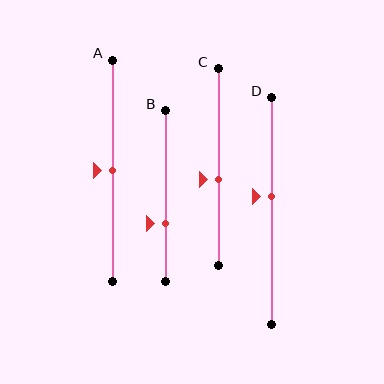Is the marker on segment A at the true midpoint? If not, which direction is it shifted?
Yes, the marker on segment A is at the true midpoint.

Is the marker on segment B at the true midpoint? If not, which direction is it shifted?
No, the marker on segment B is shifted downward by about 16% of the segment length.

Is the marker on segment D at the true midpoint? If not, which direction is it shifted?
No, the marker on segment D is shifted upward by about 6% of the segment length.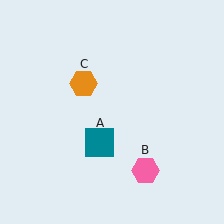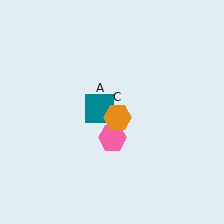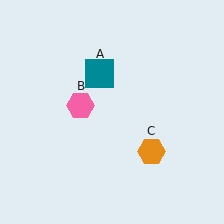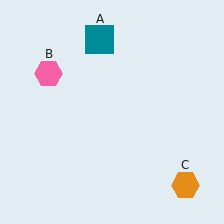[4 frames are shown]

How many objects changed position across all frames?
3 objects changed position: teal square (object A), pink hexagon (object B), orange hexagon (object C).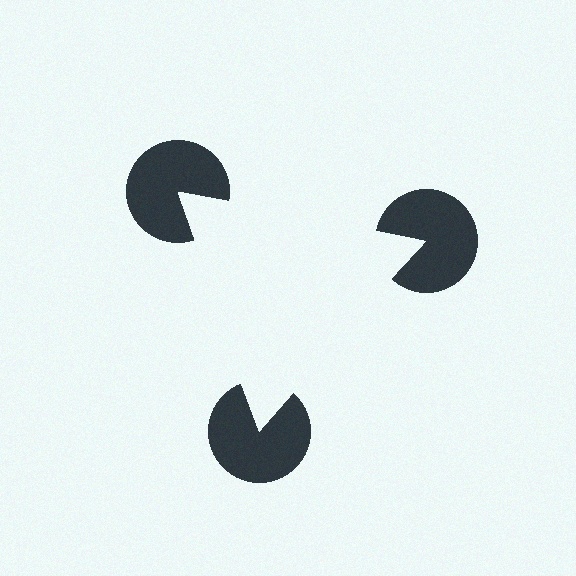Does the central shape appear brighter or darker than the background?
It typically appears slightly brighter than the background, even though no actual brightness change is drawn.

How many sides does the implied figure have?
3 sides.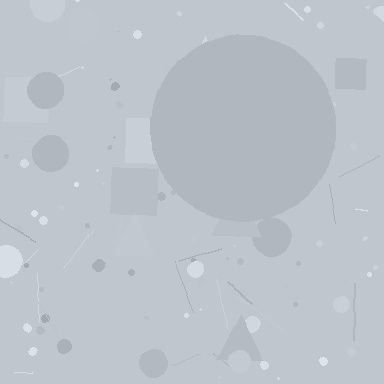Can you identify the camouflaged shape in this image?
The camouflaged shape is a circle.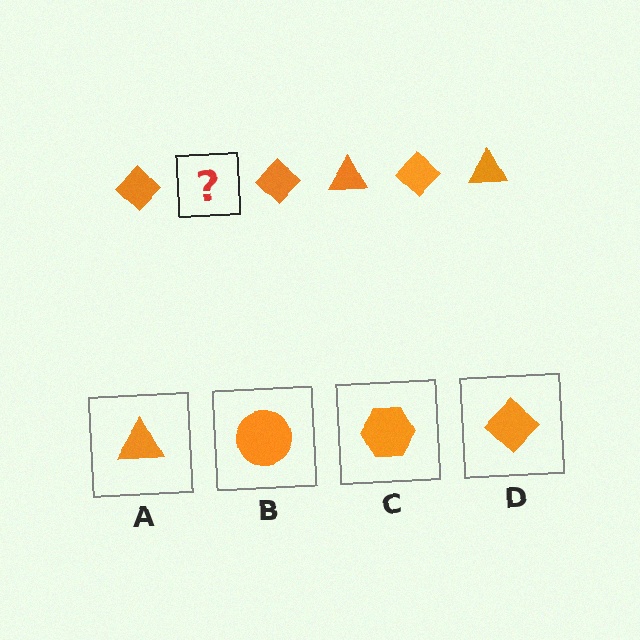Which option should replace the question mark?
Option A.